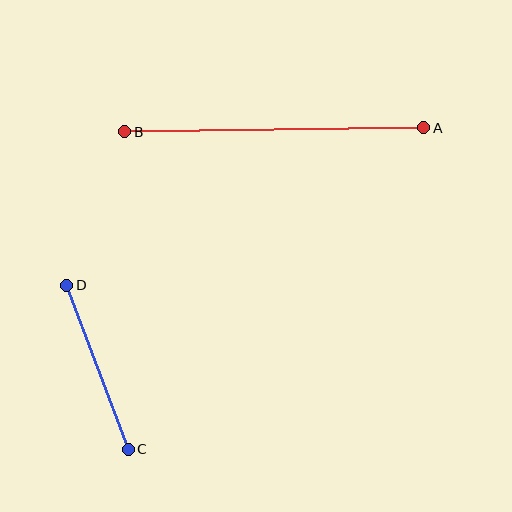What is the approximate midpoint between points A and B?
The midpoint is at approximately (274, 130) pixels.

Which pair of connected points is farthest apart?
Points A and B are farthest apart.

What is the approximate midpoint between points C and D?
The midpoint is at approximately (98, 367) pixels.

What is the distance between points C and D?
The distance is approximately 175 pixels.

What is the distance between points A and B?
The distance is approximately 299 pixels.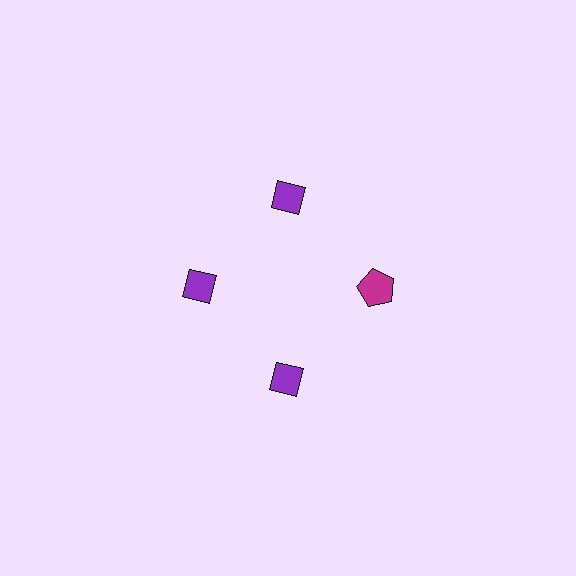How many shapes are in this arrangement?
There are 4 shapes arranged in a ring pattern.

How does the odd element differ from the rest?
It differs in both color (magenta instead of purple) and shape (pentagon instead of diamond).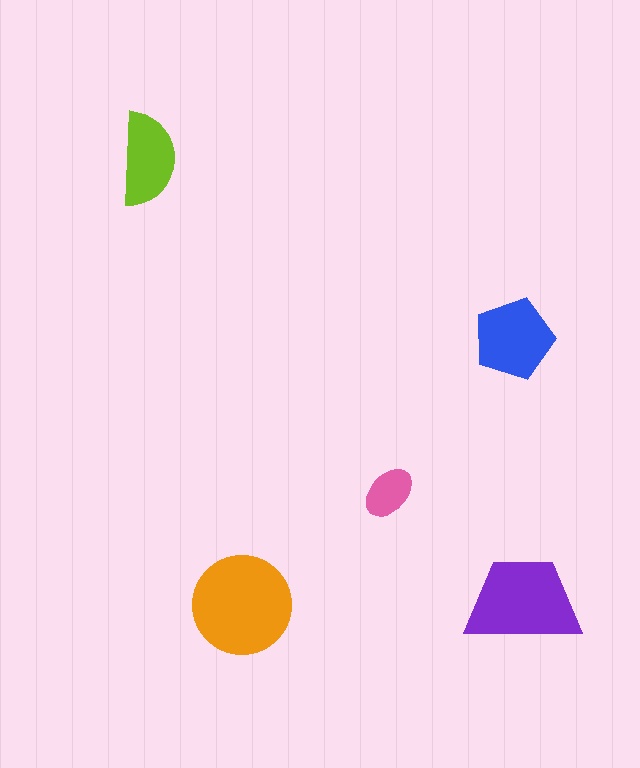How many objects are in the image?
There are 5 objects in the image.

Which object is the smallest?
The pink ellipse.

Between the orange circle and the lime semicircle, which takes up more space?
The orange circle.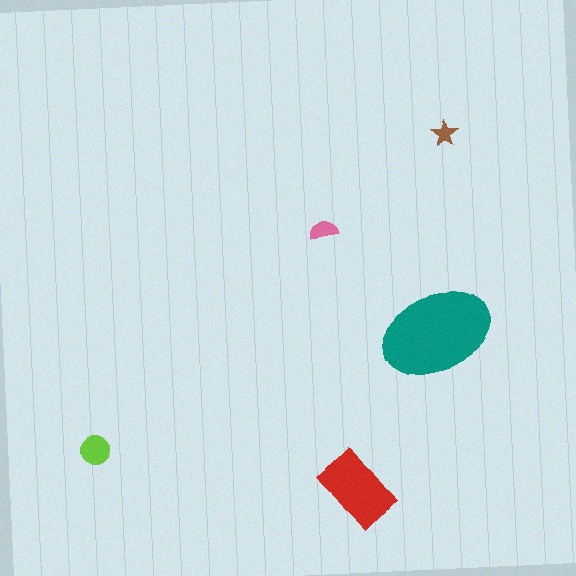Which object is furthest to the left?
The lime circle is leftmost.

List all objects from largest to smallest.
The teal ellipse, the red rectangle, the lime circle, the pink semicircle, the brown star.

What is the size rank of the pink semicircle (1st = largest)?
4th.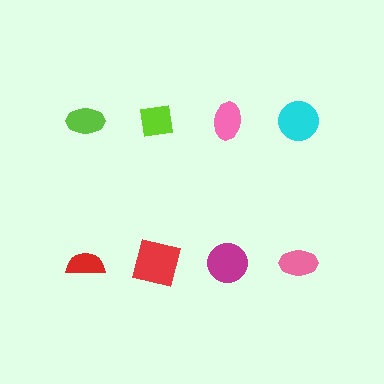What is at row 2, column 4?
A pink ellipse.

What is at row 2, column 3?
A magenta circle.